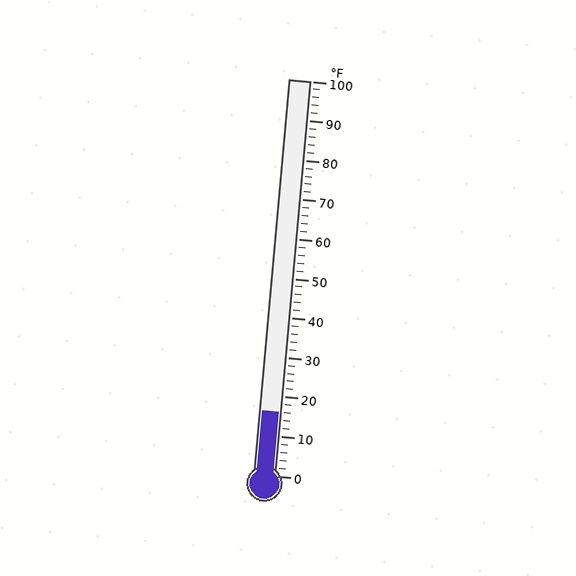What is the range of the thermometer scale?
The thermometer scale ranges from 0°F to 100°F.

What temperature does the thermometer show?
The thermometer shows approximately 16°F.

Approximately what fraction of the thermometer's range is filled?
The thermometer is filled to approximately 15% of its range.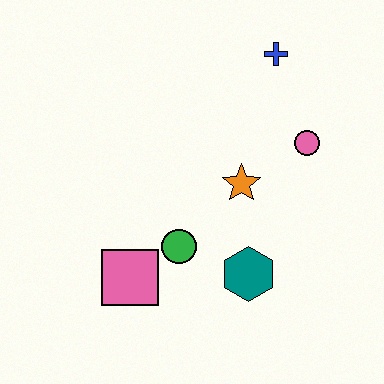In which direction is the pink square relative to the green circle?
The pink square is to the left of the green circle.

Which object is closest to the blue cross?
The pink circle is closest to the blue cross.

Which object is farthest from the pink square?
The blue cross is farthest from the pink square.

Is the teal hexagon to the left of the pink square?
No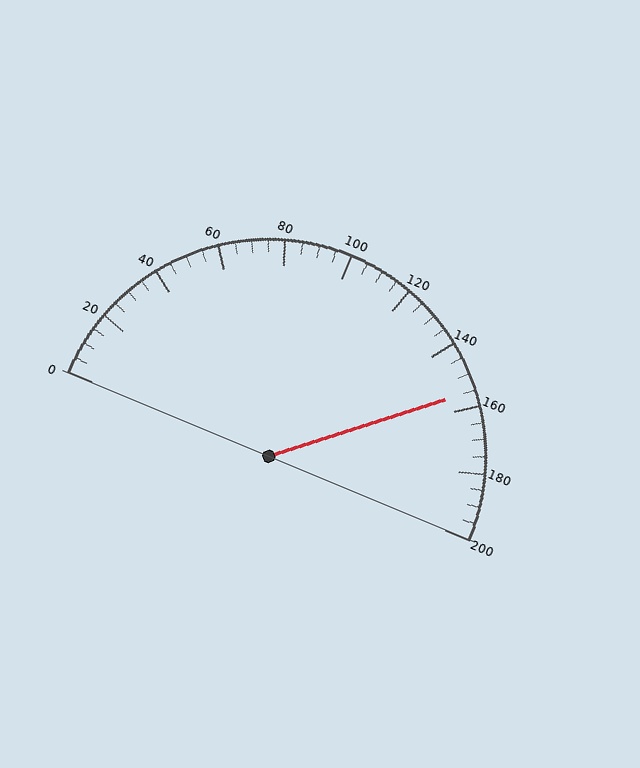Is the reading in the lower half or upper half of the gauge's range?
The reading is in the upper half of the range (0 to 200).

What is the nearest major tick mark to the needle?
The nearest major tick mark is 160.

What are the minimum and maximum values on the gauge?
The gauge ranges from 0 to 200.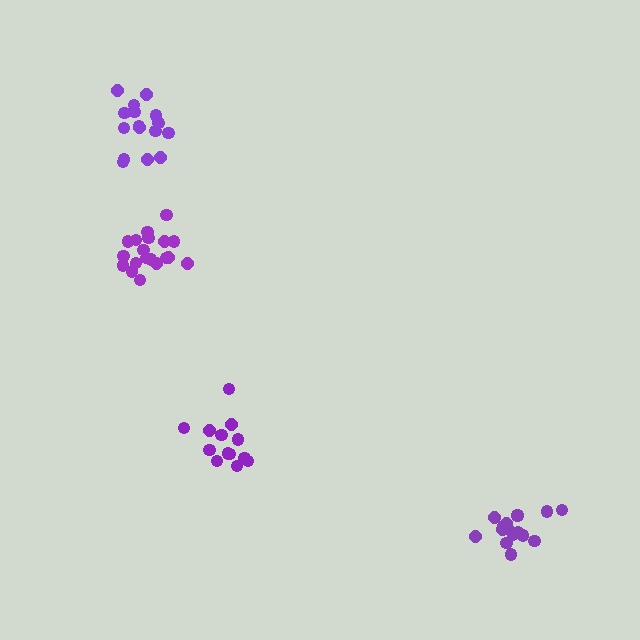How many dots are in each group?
Group 1: 13 dots, Group 2: 16 dots, Group 3: 19 dots, Group 4: 16 dots (64 total).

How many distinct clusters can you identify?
There are 4 distinct clusters.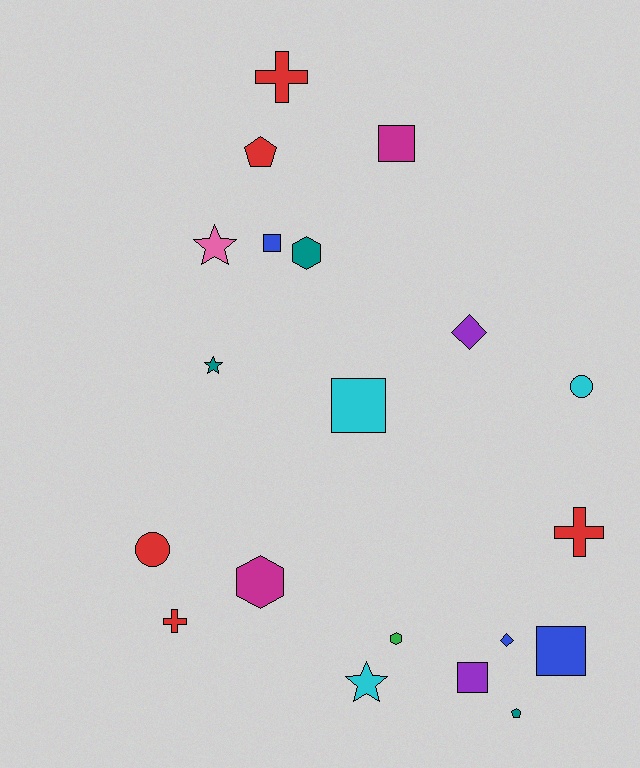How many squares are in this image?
There are 5 squares.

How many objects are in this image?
There are 20 objects.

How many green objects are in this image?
There is 1 green object.